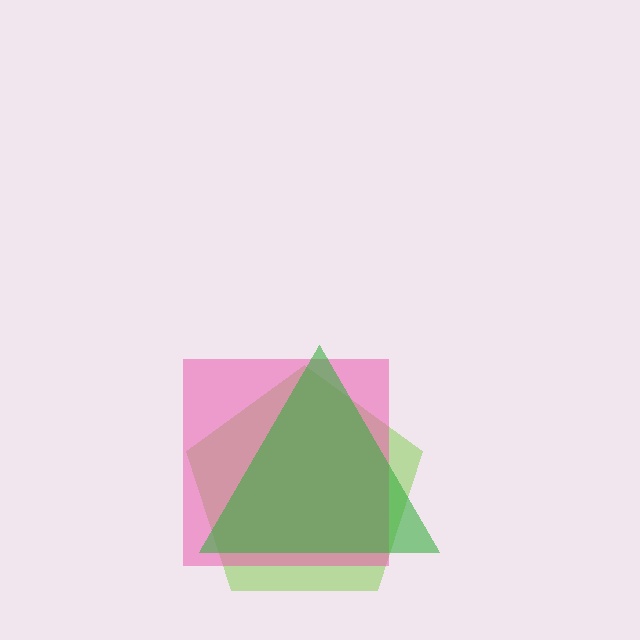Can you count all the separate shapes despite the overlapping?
Yes, there are 3 separate shapes.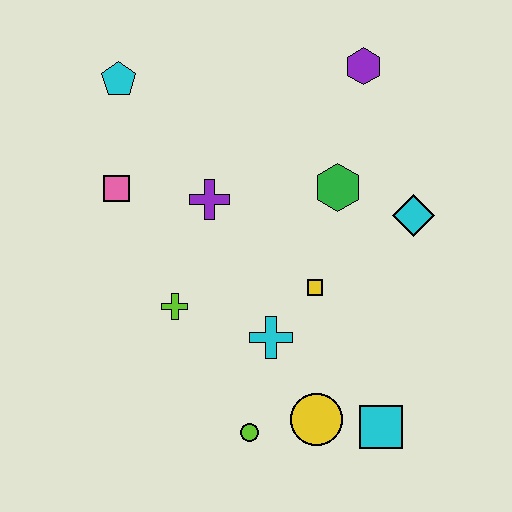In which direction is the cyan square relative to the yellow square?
The cyan square is below the yellow square.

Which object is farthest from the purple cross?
The cyan square is farthest from the purple cross.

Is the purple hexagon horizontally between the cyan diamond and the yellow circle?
Yes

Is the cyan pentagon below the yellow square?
No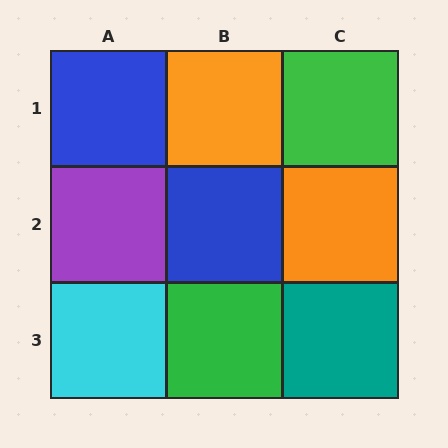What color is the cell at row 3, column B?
Green.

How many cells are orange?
2 cells are orange.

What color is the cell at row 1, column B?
Orange.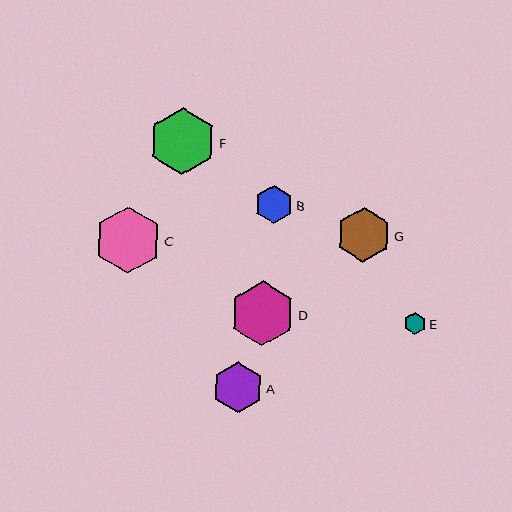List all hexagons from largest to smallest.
From largest to smallest: F, C, D, G, A, B, E.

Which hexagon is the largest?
Hexagon F is the largest with a size of approximately 67 pixels.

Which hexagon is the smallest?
Hexagon E is the smallest with a size of approximately 22 pixels.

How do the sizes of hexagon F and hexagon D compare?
Hexagon F and hexagon D are approximately the same size.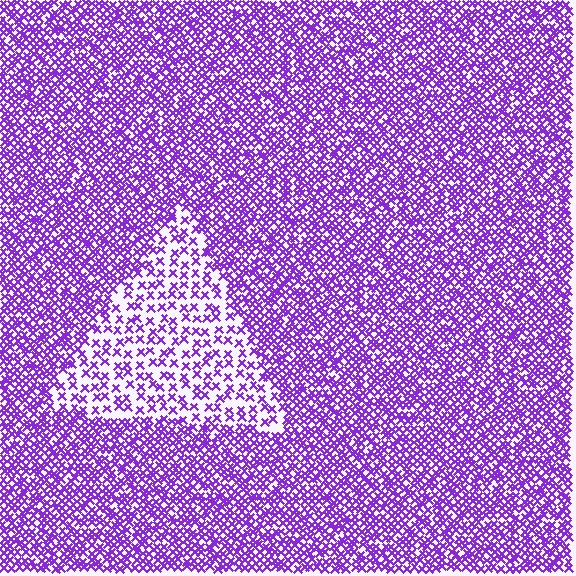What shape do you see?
I see a triangle.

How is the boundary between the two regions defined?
The boundary is defined by a change in element density (approximately 2.3x ratio). All elements are the same color, size, and shape.